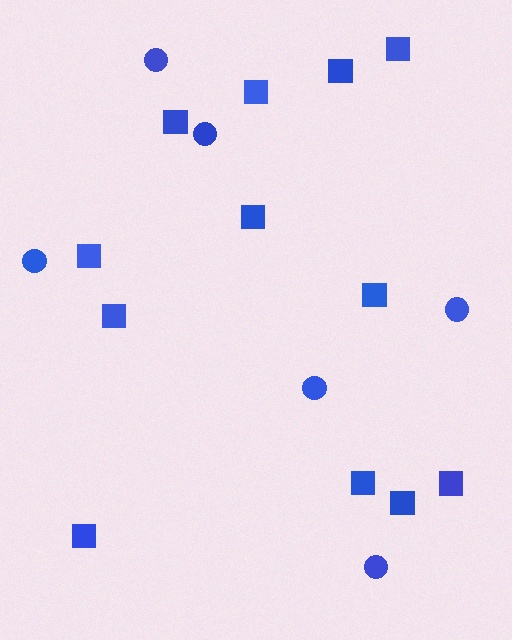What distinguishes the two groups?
There are 2 groups: one group of squares (12) and one group of circles (6).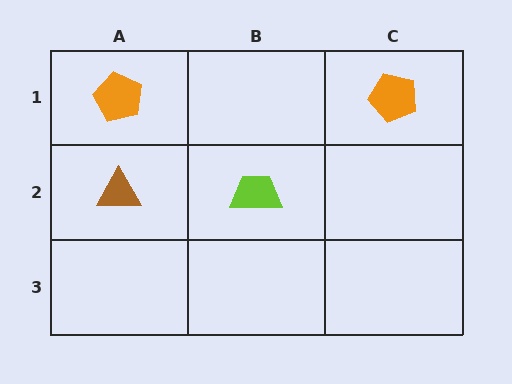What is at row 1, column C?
An orange pentagon.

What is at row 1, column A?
An orange pentagon.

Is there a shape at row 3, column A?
No, that cell is empty.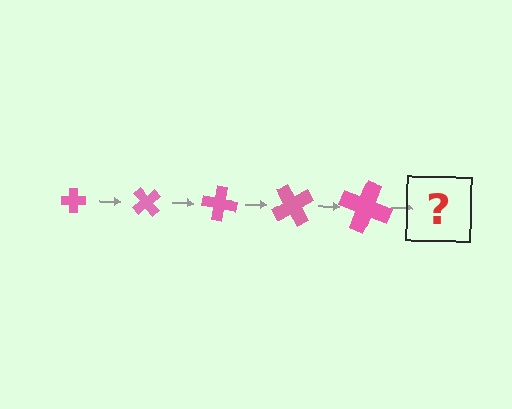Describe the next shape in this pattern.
It should be a cross, larger than the previous one and rotated 250 degrees from the start.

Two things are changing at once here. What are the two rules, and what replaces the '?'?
The two rules are that the cross grows larger each step and it rotates 50 degrees each step. The '?' should be a cross, larger than the previous one and rotated 250 degrees from the start.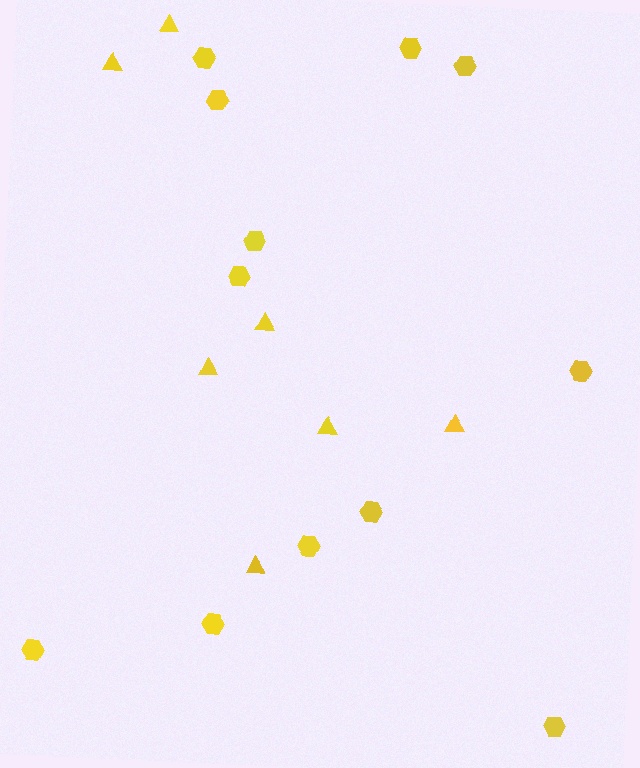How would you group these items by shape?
There are 2 groups: one group of triangles (7) and one group of hexagons (12).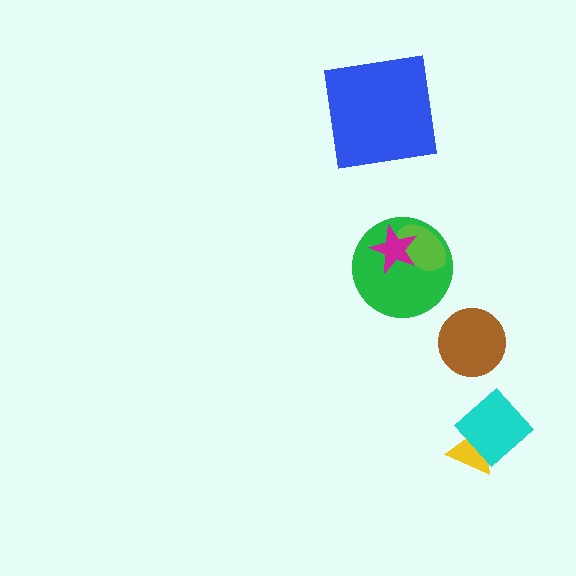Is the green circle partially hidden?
Yes, it is partially covered by another shape.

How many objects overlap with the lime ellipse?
2 objects overlap with the lime ellipse.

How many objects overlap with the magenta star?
2 objects overlap with the magenta star.